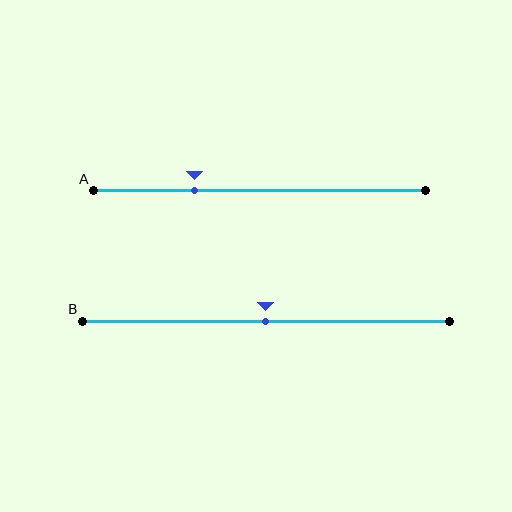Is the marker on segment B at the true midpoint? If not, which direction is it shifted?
Yes, the marker on segment B is at the true midpoint.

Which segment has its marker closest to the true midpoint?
Segment B has its marker closest to the true midpoint.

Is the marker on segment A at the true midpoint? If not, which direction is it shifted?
No, the marker on segment A is shifted to the left by about 19% of the segment length.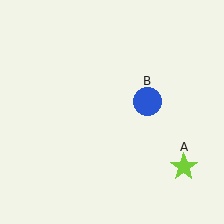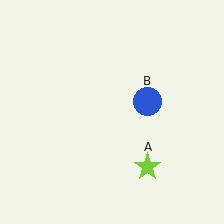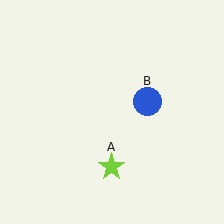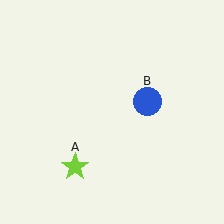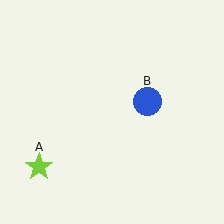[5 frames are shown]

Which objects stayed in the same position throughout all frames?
Blue circle (object B) remained stationary.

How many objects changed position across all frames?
1 object changed position: lime star (object A).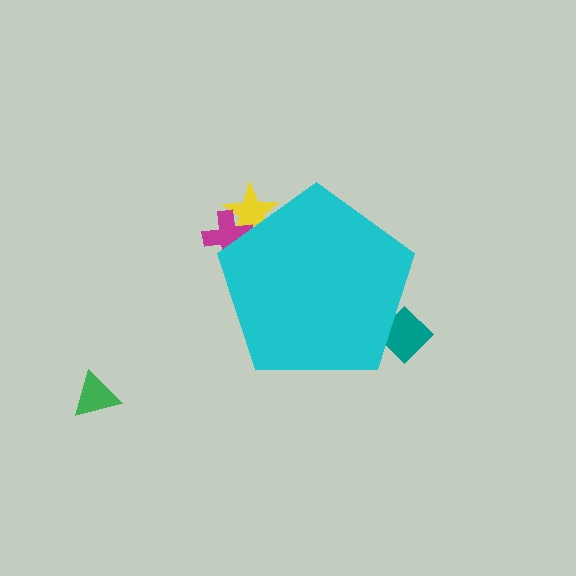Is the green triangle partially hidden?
No, the green triangle is fully visible.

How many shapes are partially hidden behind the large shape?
3 shapes are partially hidden.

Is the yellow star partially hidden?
Yes, the yellow star is partially hidden behind the cyan pentagon.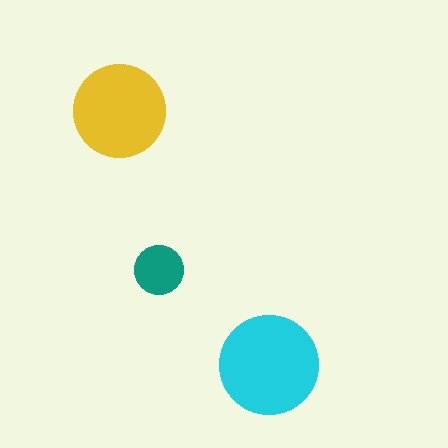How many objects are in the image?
There are 3 objects in the image.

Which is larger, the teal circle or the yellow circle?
The yellow one.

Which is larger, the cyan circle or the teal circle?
The cyan one.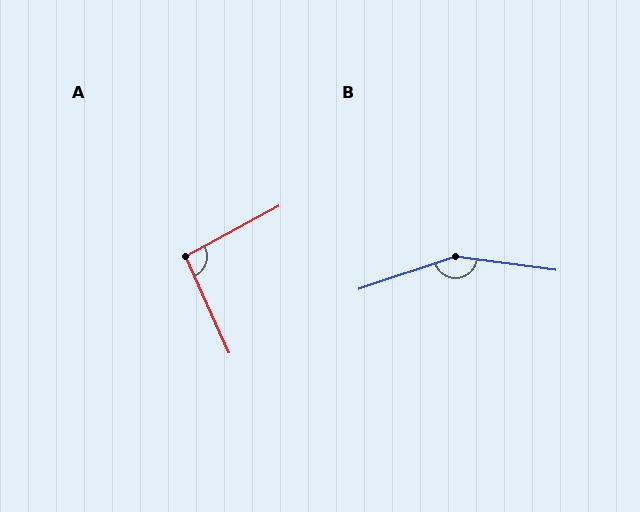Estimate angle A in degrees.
Approximately 94 degrees.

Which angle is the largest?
B, at approximately 154 degrees.